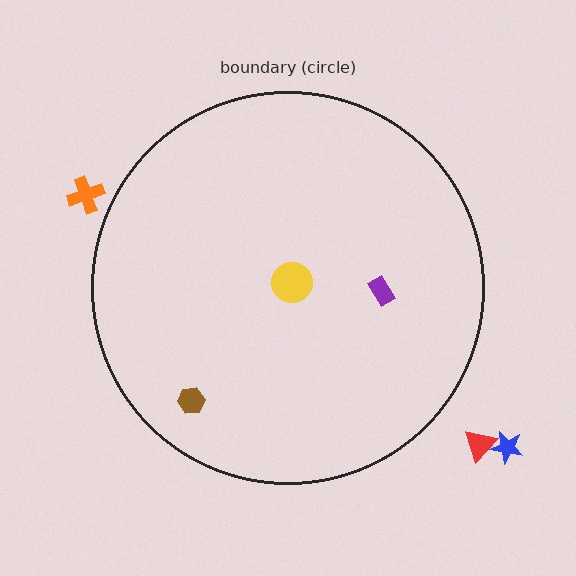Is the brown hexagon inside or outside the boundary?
Inside.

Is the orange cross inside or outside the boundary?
Outside.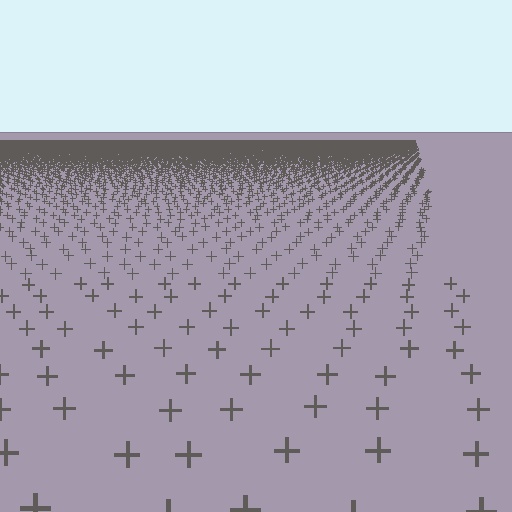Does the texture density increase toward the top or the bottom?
Density increases toward the top.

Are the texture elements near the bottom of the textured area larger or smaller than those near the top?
Larger. Near the bottom, elements are closer to the viewer and appear at a bigger on-screen size.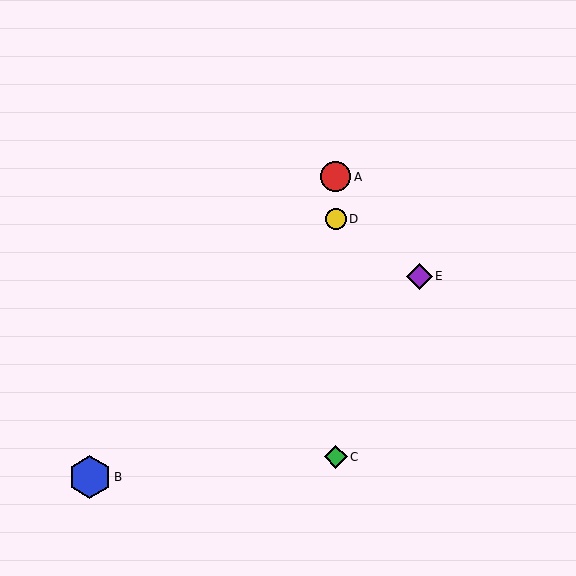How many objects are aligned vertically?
3 objects (A, C, D) are aligned vertically.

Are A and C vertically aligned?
Yes, both are at x≈336.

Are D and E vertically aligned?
No, D is at x≈336 and E is at x≈419.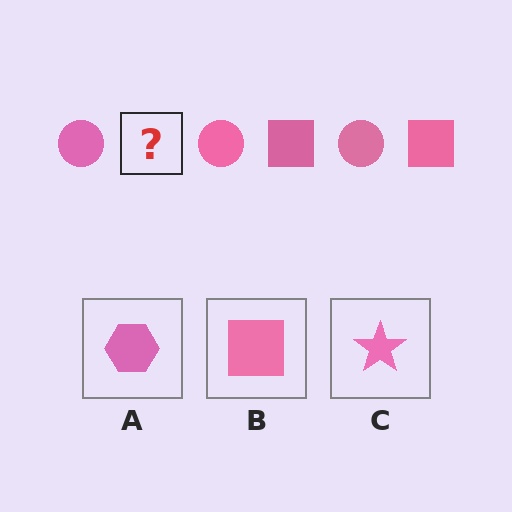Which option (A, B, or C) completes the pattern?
B.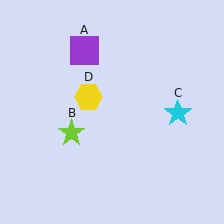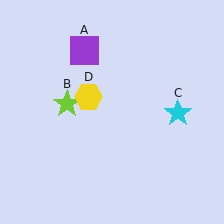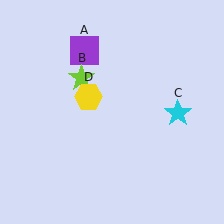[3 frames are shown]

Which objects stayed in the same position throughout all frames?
Purple square (object A) and cyan star (object C) and yellow hexagon (object D) remained stationary.